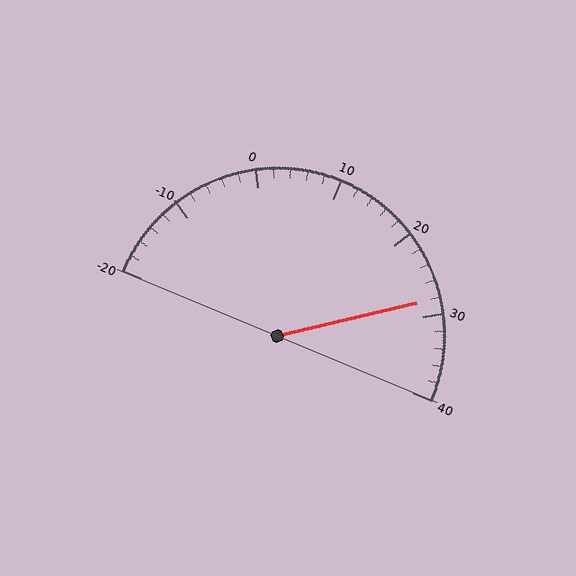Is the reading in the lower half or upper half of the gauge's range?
The reading is in the upper half of the range (-20 to 40).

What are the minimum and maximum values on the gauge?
The gauge ranges from -20 to 40.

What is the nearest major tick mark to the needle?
The nearest major tick mark is 30.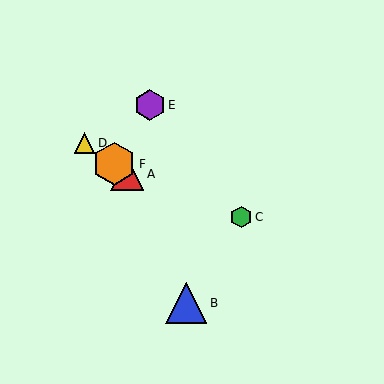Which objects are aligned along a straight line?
Objects A, D, F are aligned along a straight line.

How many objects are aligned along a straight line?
3 objects (A, D, F) are aligned along a straight line.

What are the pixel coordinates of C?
Object C is at (241, 217).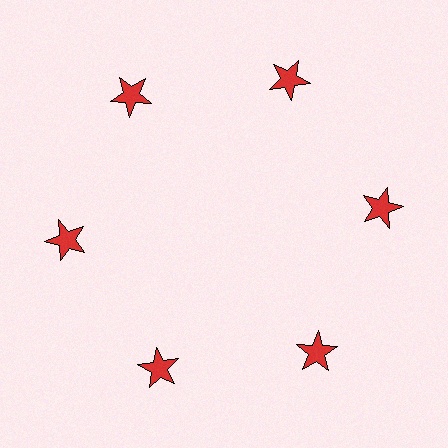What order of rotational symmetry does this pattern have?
This pattern has 6-fold rotational symmetry.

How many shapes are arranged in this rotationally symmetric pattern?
There are 6 shapes, arranged in 6 groups of 1.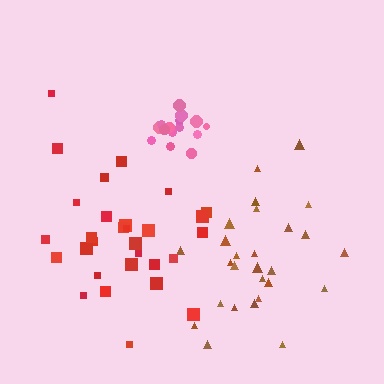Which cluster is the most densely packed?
Pink.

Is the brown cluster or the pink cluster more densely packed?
Pink.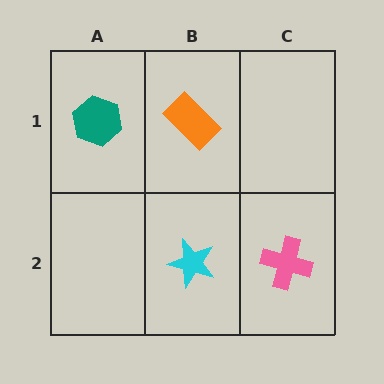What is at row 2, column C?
A pink cross.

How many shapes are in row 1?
2 shapes.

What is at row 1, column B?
An orange rectangle.